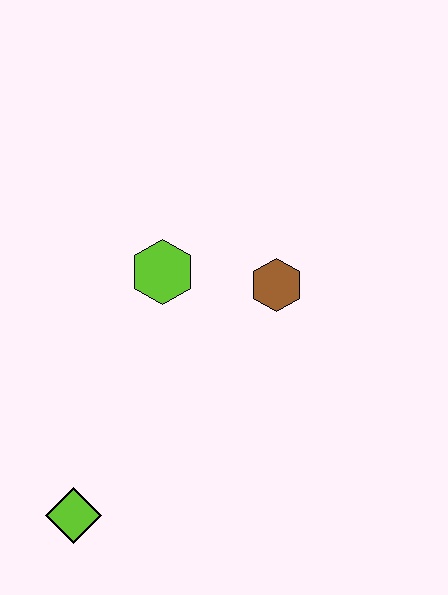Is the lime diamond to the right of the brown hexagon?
No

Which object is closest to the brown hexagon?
The lime hexagon is closest to the brown hexagon.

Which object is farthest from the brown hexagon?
The lime diamond is farthest from the brown hexagon.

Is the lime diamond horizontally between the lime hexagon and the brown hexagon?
No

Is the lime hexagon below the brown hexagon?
No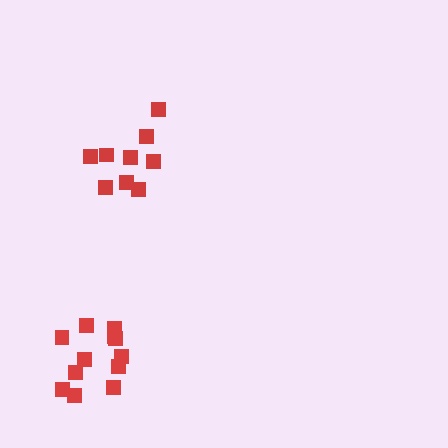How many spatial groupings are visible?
There are 2 spatial groupings.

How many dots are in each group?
Group 1: 9 dots, Group 2: 13 dots (22 total).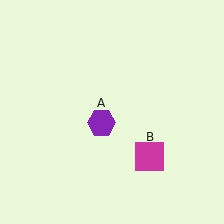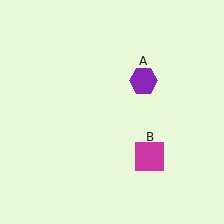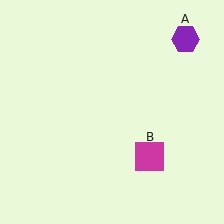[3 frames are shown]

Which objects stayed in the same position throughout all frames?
Magenta square (object B) remained stationary.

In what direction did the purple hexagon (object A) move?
The purple hexagon (object A) moved up and to the right.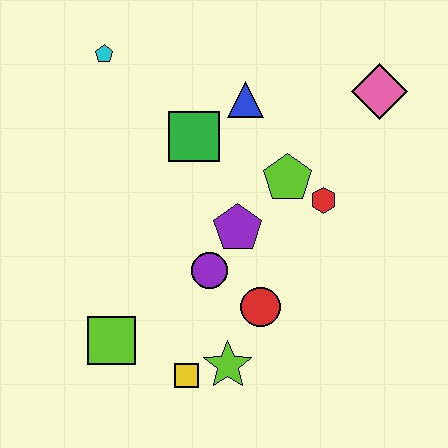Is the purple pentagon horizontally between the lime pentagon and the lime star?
Yes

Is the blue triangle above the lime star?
Yes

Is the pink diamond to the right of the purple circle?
Yes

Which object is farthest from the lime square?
The pink diamond is farthest from the lime square.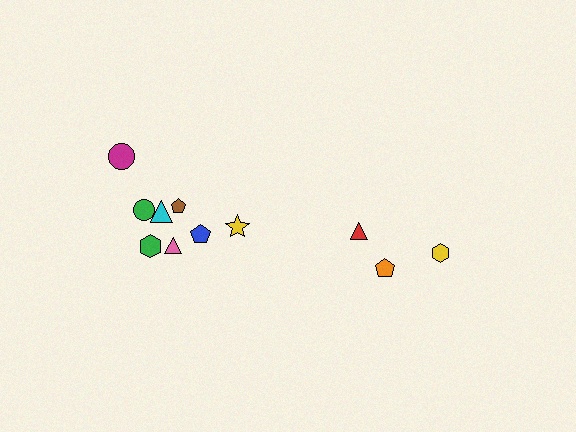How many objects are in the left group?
There are 8 objects.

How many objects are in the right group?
There are 3 objects.